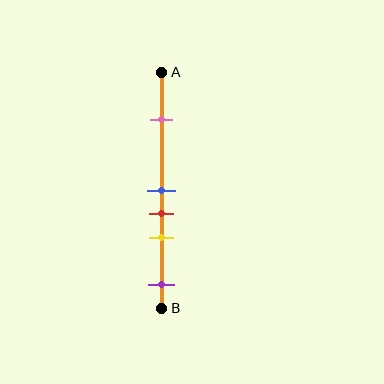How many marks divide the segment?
There are 5 marks dividing the segment.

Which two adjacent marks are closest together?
The blue and red marks are the closest adjacent pair.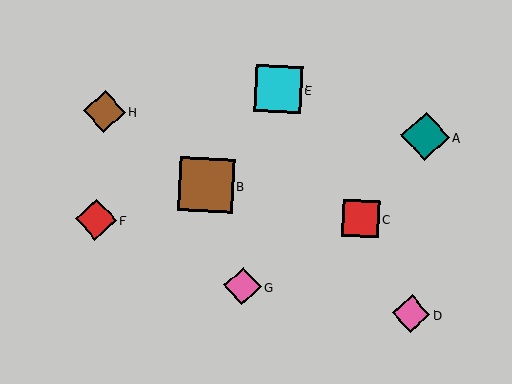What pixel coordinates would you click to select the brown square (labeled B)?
Click at (206, 185) to select the brown square B.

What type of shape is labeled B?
Shape B is a brown square.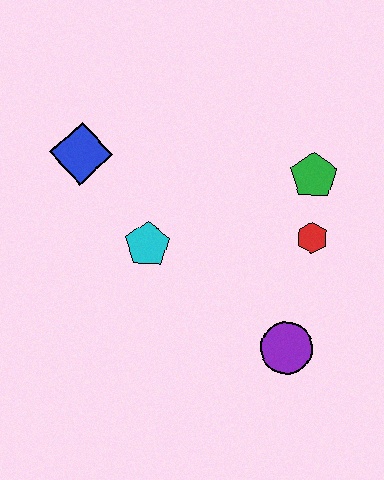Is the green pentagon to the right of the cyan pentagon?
Yes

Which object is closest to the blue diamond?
The cyan pentagon is closest to the blue diamond.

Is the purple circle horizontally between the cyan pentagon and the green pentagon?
Yes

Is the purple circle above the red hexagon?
No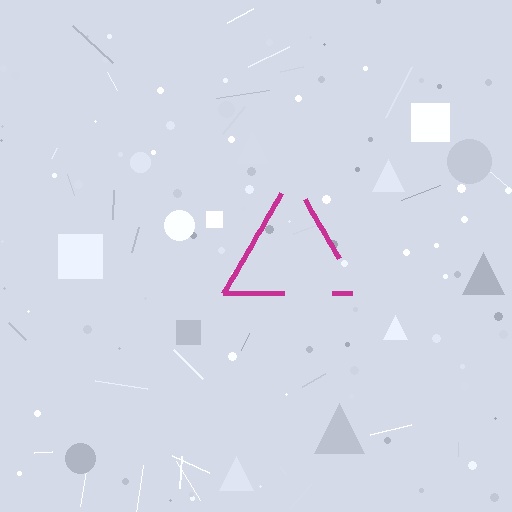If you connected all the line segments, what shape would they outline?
They would outline a triangle.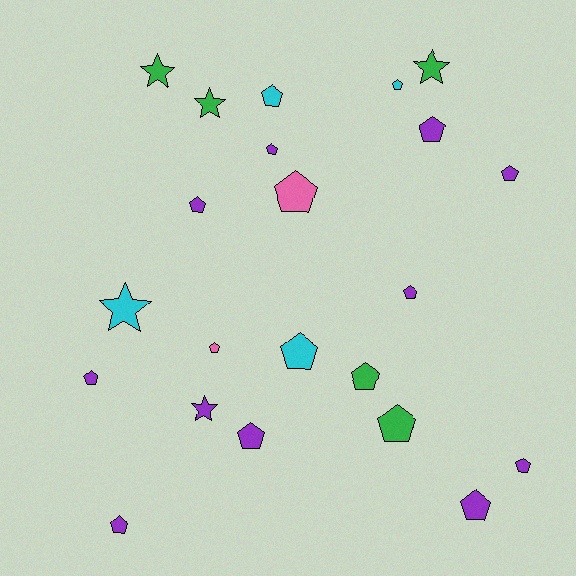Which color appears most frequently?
Purple, with 11 objects.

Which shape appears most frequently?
Pentagon, with 17 objects.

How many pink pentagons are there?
There are 2 pink pentagons.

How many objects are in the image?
There are 22 objects.